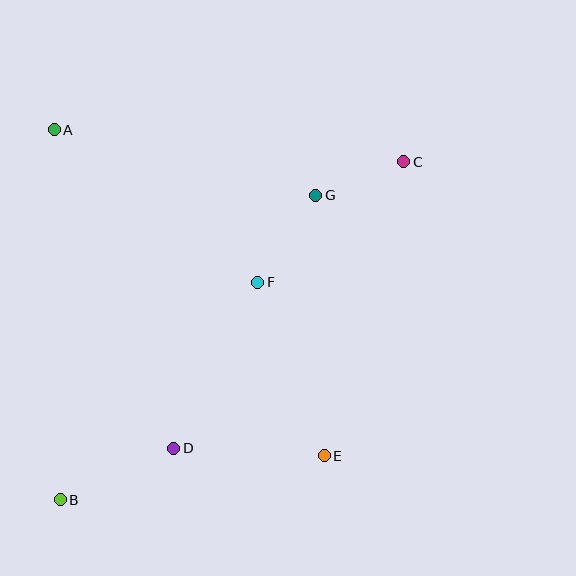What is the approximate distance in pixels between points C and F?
The distance between C and F is approximately 189 pixels.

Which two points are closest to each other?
Points C and G are closest to each other.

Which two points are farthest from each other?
Points B and C are farthest from each other.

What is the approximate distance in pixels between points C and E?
The distance between C and E is approximately 305 pixels.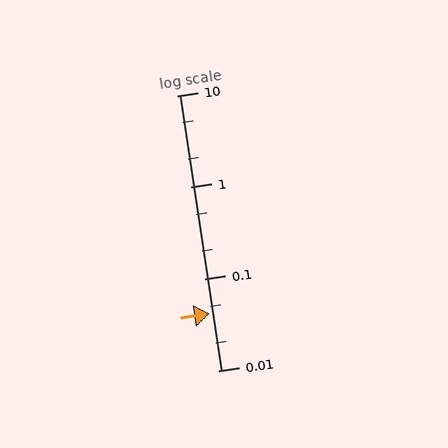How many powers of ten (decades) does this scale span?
The scale spans 3 decades, from 0.01 to 10.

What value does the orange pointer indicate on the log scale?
The pointer indicates approximately 0.042.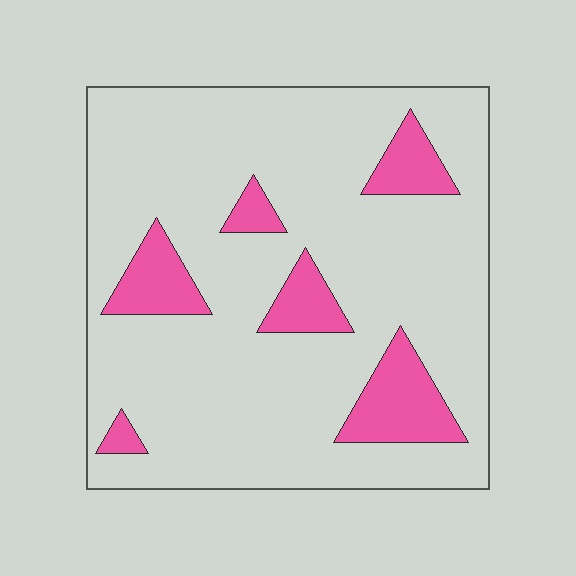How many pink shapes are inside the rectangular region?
6.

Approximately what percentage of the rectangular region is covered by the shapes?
Approximately 15%.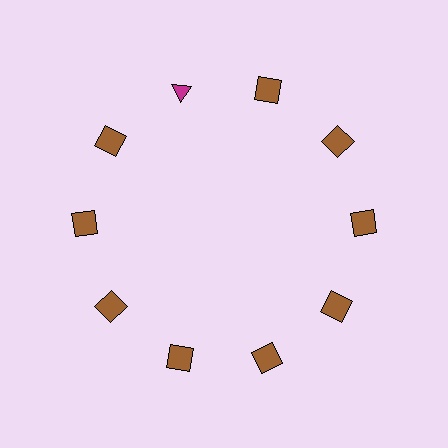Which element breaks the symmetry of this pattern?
The magenta triangle at roughly the 11 o'clock position breaks the symmetry. All other shapes are brown squares.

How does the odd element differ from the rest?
It differs in both color (magenta instead of brown) and shape (triangle instead of square).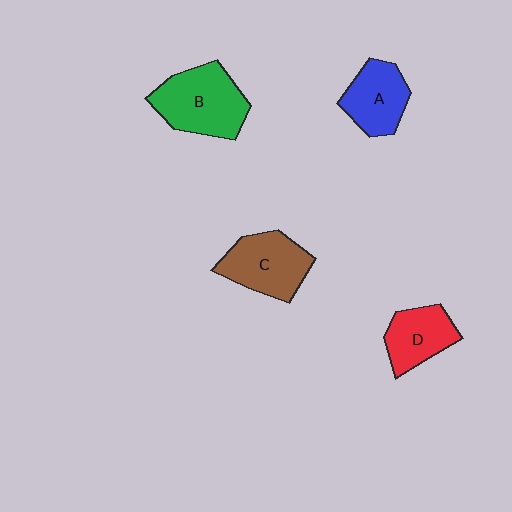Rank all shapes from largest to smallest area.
From largest to smallest: B (green), C (brown), A (blue), D (red).